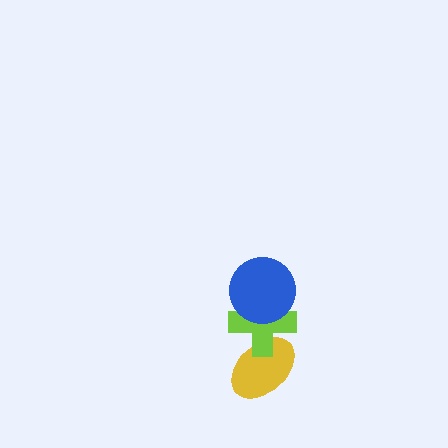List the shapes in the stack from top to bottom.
From top to bottom: the blue circle, the lime cross, the yellow ellipse.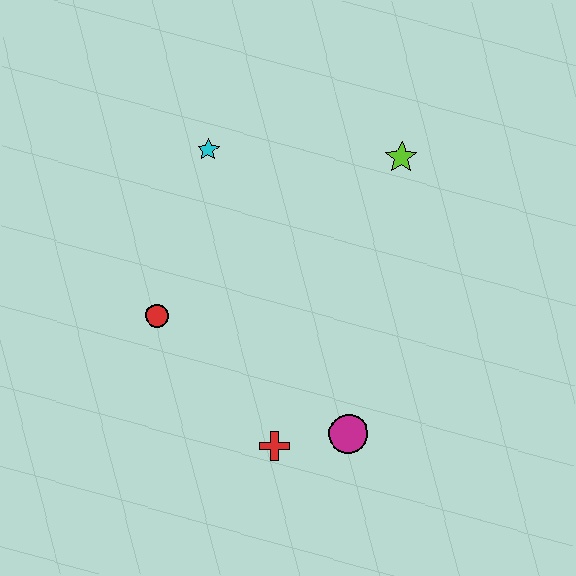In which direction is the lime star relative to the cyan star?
The lime star is to the right of the cyan star.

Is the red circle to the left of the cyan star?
Yes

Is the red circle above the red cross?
Yes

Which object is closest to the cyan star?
The red circle is closest to the cyan star.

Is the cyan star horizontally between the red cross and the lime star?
No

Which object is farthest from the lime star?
The red cross is farthest from the lime star.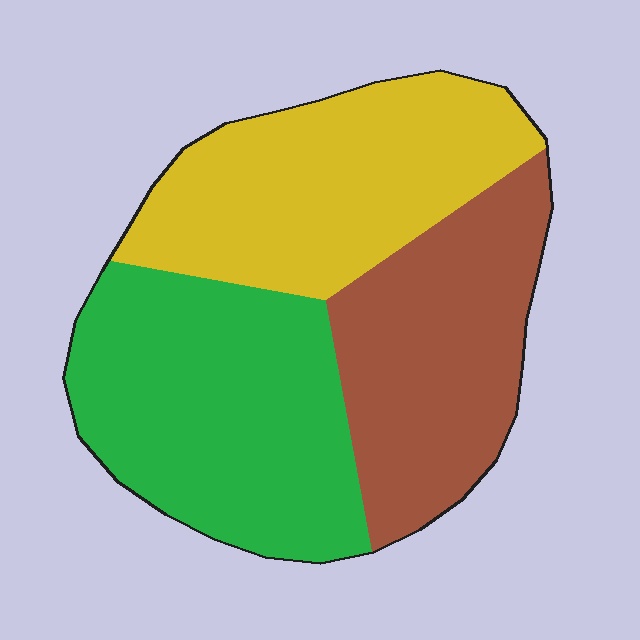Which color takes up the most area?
Green, at roughly 35%.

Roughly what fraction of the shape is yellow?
Yellow takes up about one third (1/3) of the shape.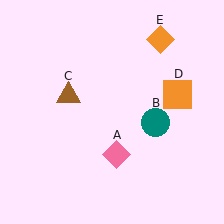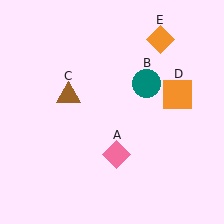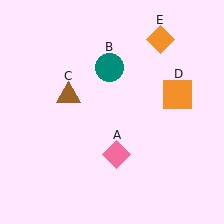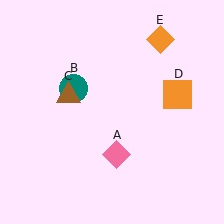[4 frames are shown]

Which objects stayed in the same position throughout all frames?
Pink diamond (object A) and brown triangle (object C) and orange square (object D) and orange diamond (object E) remained stationary.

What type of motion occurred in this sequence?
The teal circle (object B) rotated counterclockwise around the center of the scene.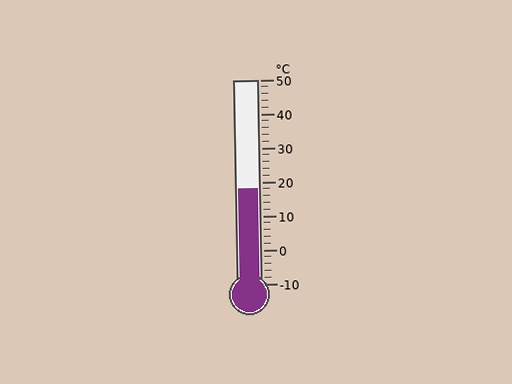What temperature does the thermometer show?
The thermometer shows approximately 18°C.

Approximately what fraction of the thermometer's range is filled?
The thermometer is filled to approximately 45% of its range.